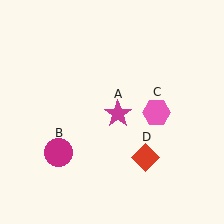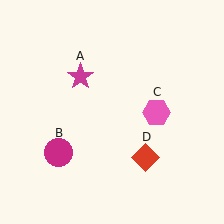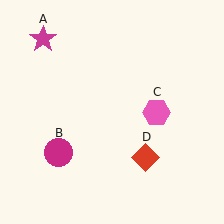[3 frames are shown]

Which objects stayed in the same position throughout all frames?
Magenta circle (object B) and pink hexagon (object C) and red diamond (object D) remained stationary.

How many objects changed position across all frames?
1 object changed position: magenta star (object A).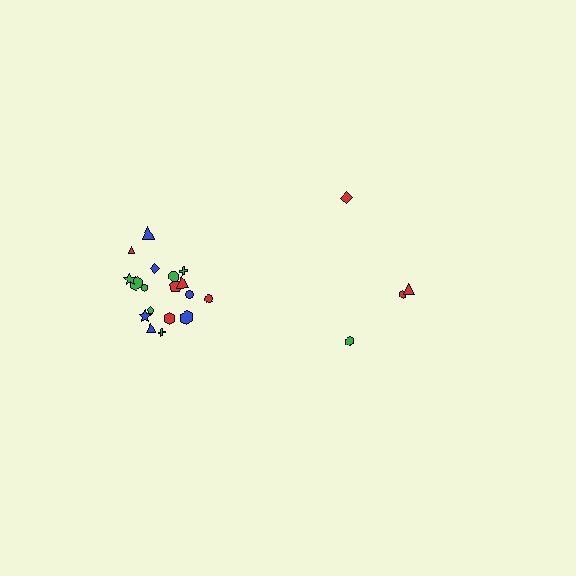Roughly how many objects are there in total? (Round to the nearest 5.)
Roughly 20 objects in total.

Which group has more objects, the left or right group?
The left group.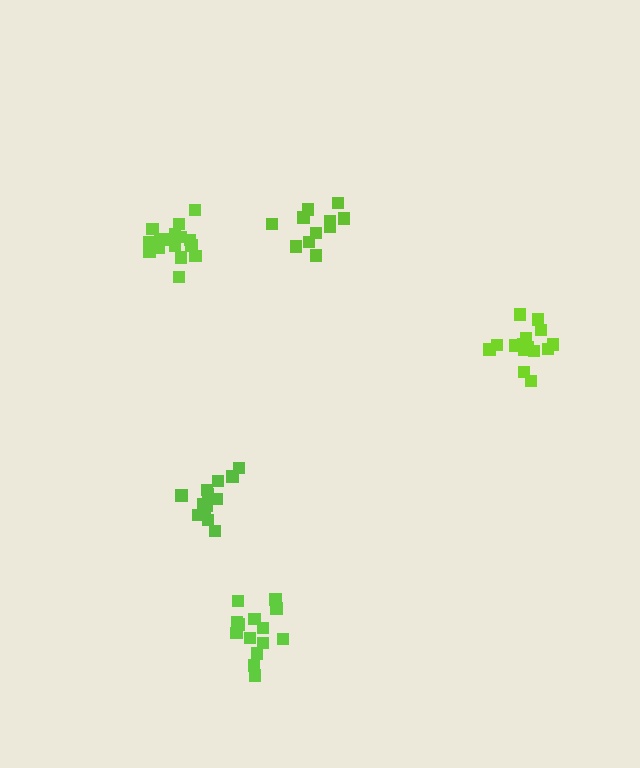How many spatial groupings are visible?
There are 5 spatial groupings.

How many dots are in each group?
Group 1: 14 dots, Group 2: 15 dots, Group 3: 13 dots, Group 4: 12 dots, Group 5: 17 dots (71 total).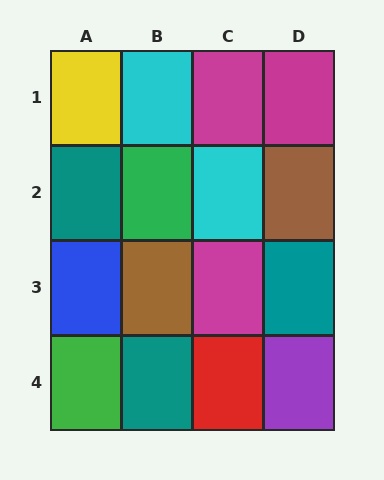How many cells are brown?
2 cells are brown.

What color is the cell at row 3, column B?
Brown.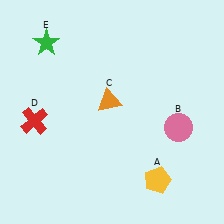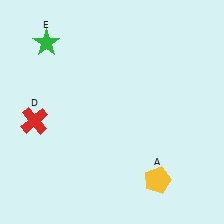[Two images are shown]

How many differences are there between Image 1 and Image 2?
There are 2 differences between the two images.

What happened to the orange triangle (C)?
The orange triangle (C) was removed in Image 2. It was in the top-left area of Image 1.